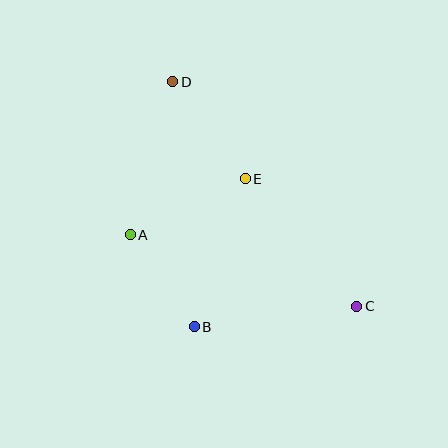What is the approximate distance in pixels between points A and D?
The distance between A and D is approximately 159 pixels.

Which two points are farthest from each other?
Points C and D are farthest from each other.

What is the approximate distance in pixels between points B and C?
The distance between B and C is approximately 164 pixels.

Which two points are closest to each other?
Points A and B are closest to each other.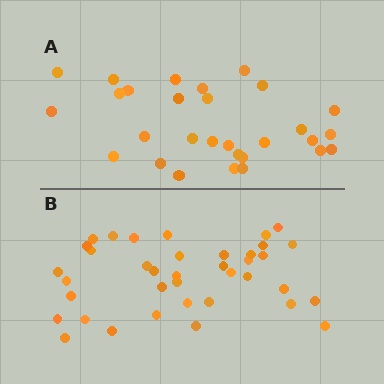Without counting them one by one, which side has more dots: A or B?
Region B (the bottom region) has more dots.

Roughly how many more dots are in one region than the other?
Region B has roughly 8 or so more dots than region A.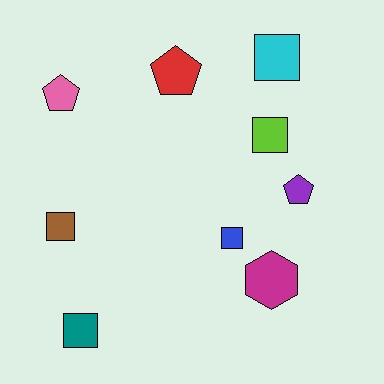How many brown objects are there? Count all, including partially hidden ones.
There is 1 brown object.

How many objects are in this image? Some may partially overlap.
There are 9 objects.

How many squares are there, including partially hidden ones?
There are 5 squares.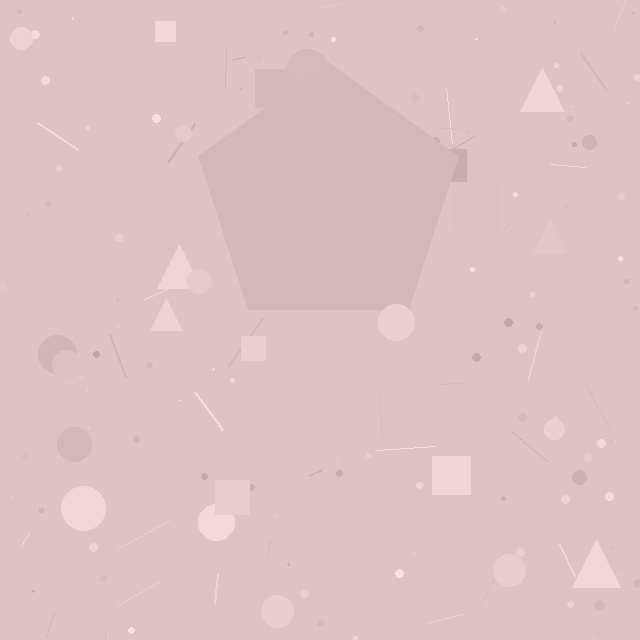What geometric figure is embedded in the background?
A pentagon is embedded in the background.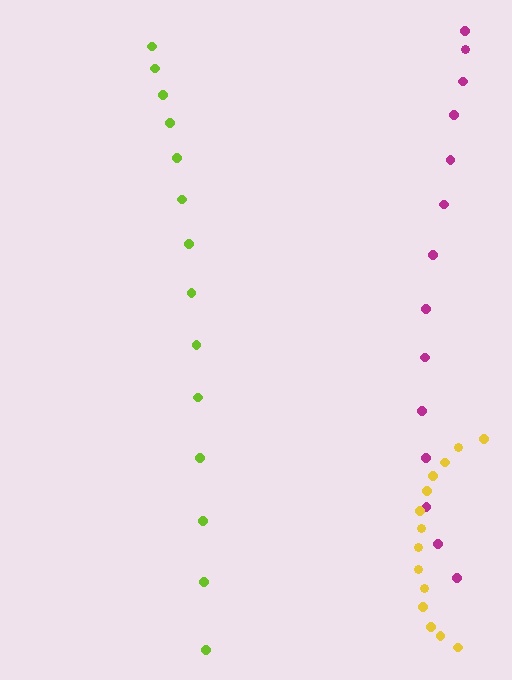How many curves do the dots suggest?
There are 3 distinct paths.